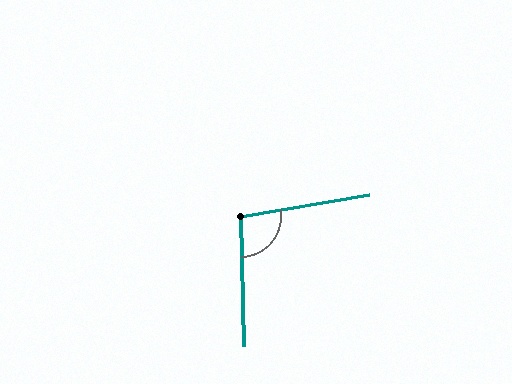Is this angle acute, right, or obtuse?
It is obtuse.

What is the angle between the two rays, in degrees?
Approximately 99 degrees.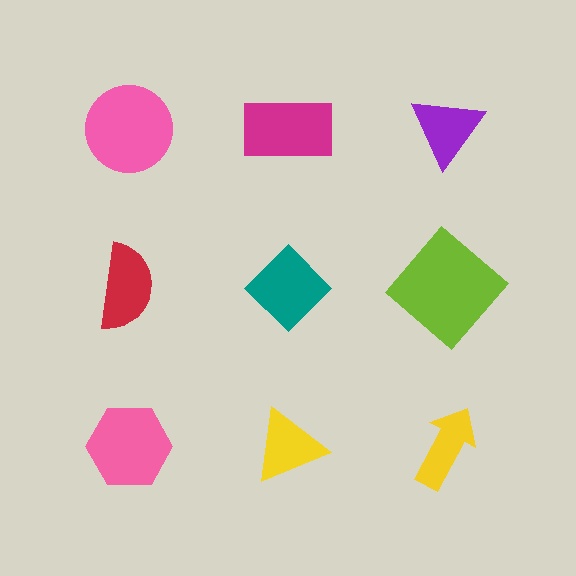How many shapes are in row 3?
3 shapes.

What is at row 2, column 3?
A lime diamond.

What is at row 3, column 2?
A yellow triangle.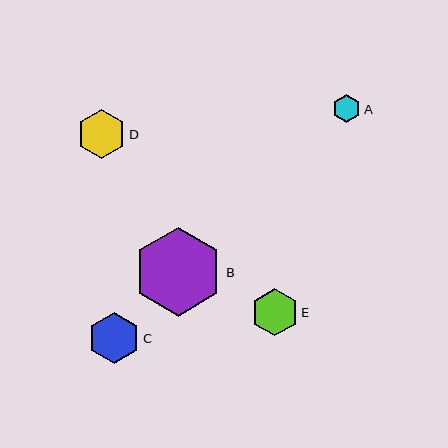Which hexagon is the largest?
Hexagon B is the largest with a size of approximately 89 pixels.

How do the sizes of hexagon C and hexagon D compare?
Hexagon C and hexagon D are approximately the same size.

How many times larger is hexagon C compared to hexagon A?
Hexagon C is approximately 1.8 times the size of hexagon A.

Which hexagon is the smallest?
Hexagon A is the smallest with a size of approximately 29 pixels.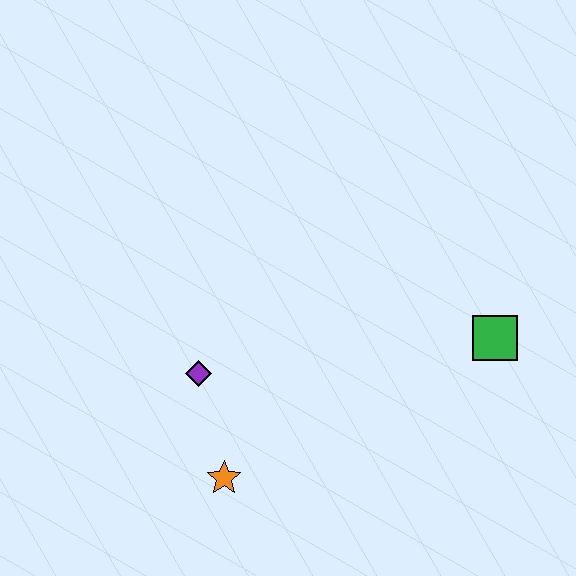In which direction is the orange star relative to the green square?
The orange star is to the left of the green square.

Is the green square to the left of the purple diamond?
No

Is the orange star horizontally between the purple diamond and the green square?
Yes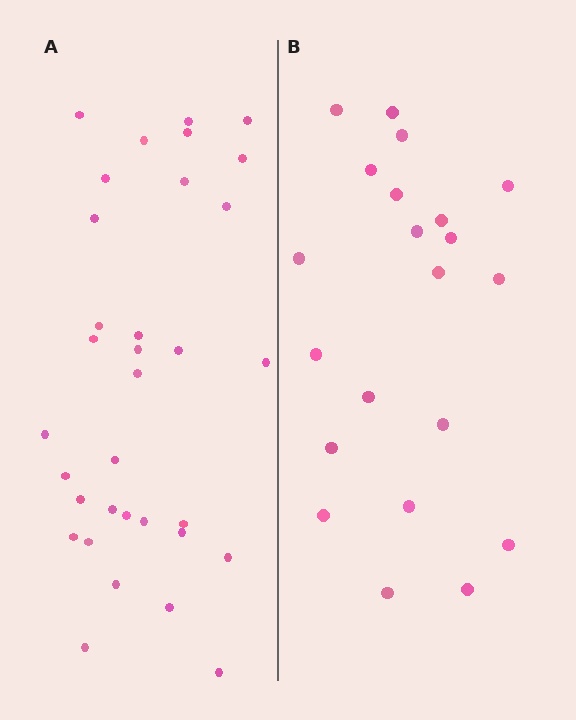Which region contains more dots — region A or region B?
Region A (the left region) has more dots.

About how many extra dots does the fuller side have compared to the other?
Region A has roughly 12 or so more dots than region B.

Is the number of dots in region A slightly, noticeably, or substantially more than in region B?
Region A has substantially more. The ratio is roughly 1.6 to 1.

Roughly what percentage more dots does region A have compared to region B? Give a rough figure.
About 55% more.